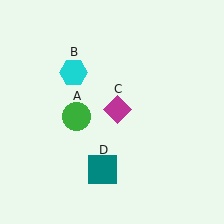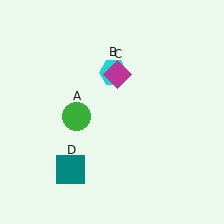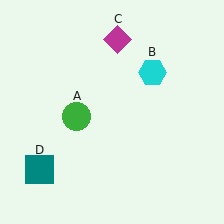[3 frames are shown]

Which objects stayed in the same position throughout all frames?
Green circle (object A) remained stationary.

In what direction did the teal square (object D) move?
The teal square (object D) moved left.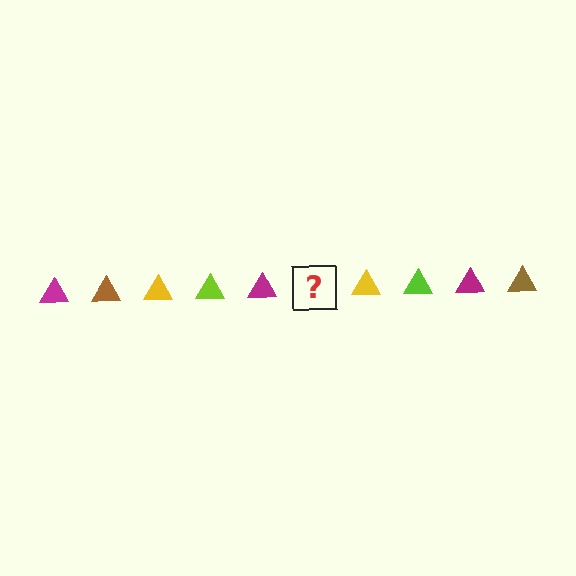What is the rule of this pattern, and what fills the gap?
The rule is that the pattern cycles through magenta, brown, yellow, lime triangles. The gap should be filled with a brown triangle.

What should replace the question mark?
The question mark should be replaced with a brown triangle.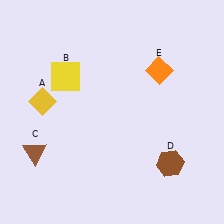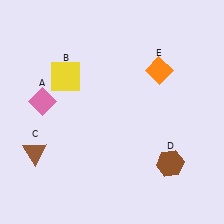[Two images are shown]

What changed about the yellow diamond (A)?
In Image 1, A is yellow. In Image 2, it changed to pink.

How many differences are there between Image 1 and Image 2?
There is 1 difference between the two images.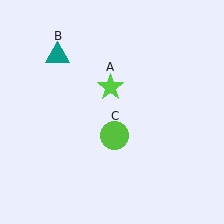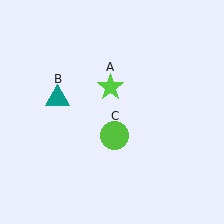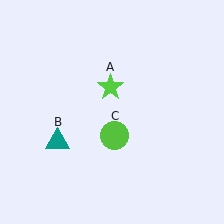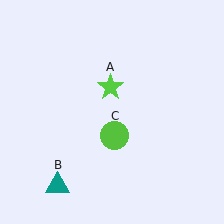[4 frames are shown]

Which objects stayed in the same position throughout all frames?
Lime star (object A) and lime circle (object C) remained stationary.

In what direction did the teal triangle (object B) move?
The teal triangle (object B) moved down.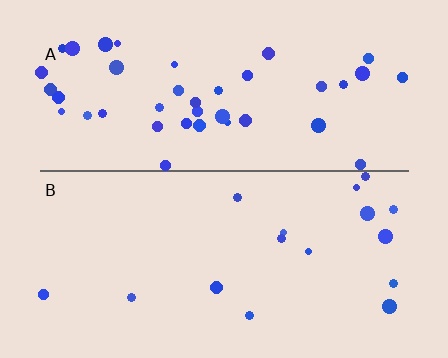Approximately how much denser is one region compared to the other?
Approximately 2.5× — region A over region B.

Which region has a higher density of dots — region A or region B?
A (the top).